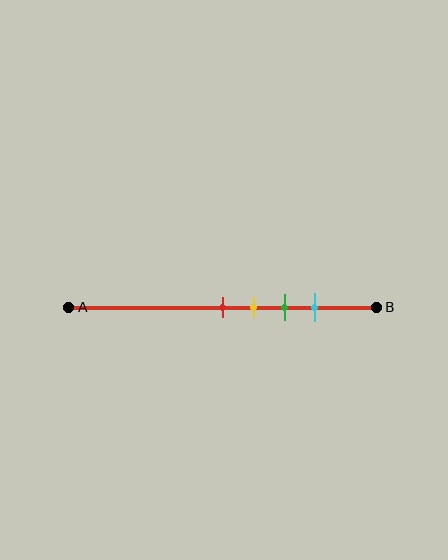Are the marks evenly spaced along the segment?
Yes, the marks are approximately evenly spaced.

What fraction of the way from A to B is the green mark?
The green mark is approximately 70% (0.7) of the way from A to B.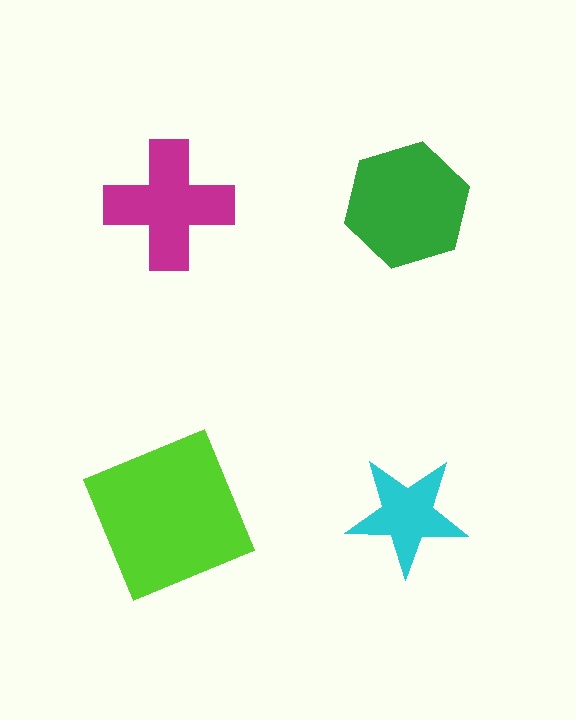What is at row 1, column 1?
A magenta cross.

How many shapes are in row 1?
2 shapes.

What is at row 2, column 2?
A cyan star.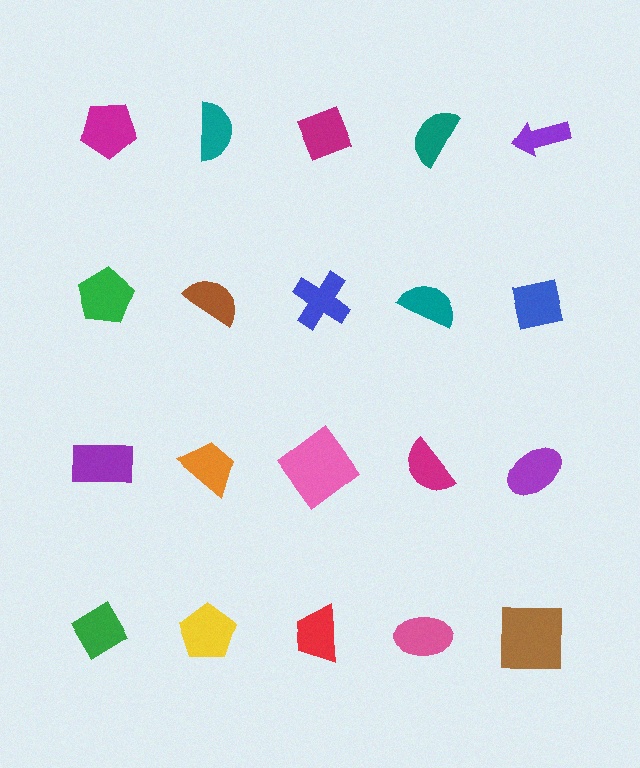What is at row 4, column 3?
A red trapezoid.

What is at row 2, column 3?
A blue cross.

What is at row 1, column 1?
A magenta pentagon.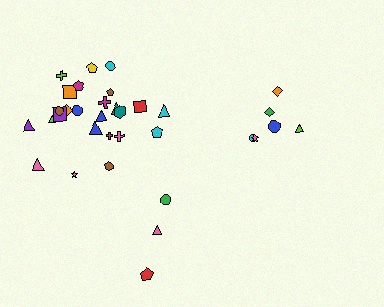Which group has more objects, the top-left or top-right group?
The top-left group.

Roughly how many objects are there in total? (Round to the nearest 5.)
Roughly 35 objects in total.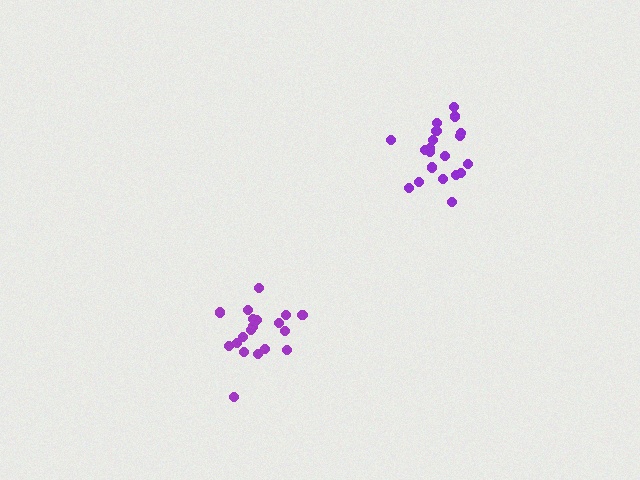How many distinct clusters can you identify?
There are 2 distinct clusters.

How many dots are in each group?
Group 1: 20 dots, Group 2: 19 dots (39 total).